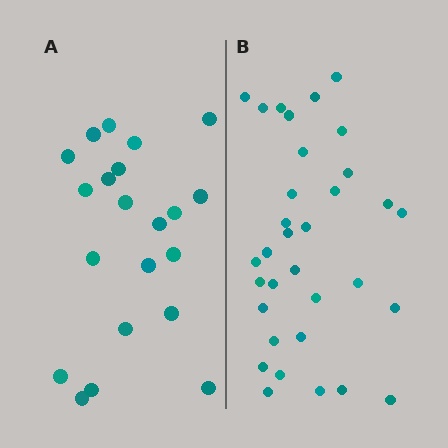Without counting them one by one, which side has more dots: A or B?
Region B (the right region) has more dots.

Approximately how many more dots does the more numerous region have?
Region B has roughly 12 or so more dots than region A.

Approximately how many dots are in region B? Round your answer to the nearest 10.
About 30 dots. (The exact count is 33, which rounds to 30.)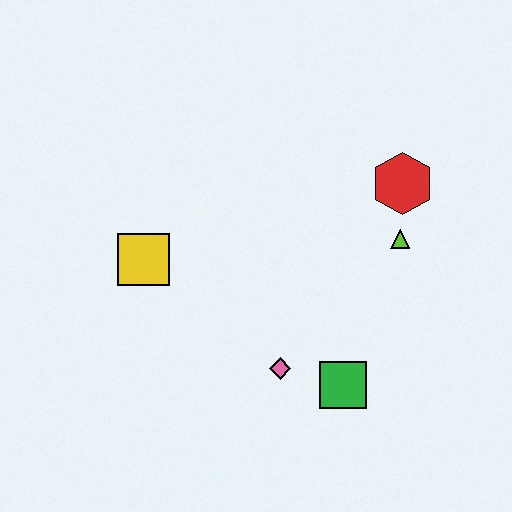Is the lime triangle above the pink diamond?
Yes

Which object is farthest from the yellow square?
The red hexagon is farthest from the yellow square.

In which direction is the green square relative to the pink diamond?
The green square is to the right of the pink diamond.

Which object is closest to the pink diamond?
The green square is closest to the pink diamond.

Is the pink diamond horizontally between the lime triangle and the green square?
No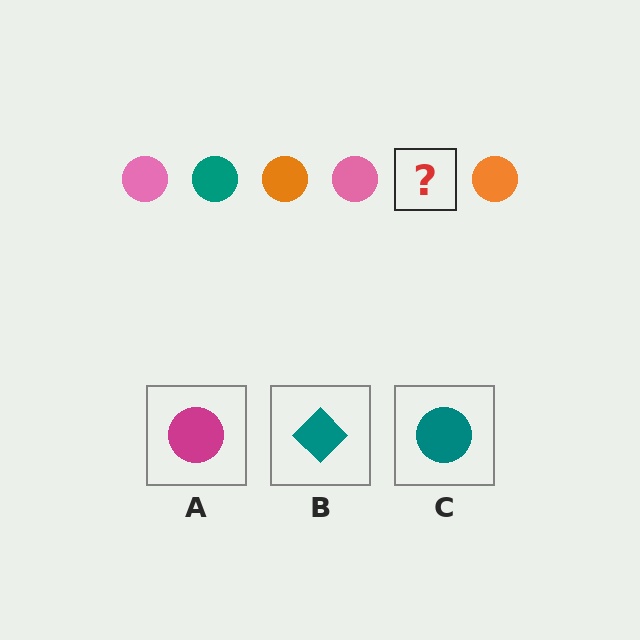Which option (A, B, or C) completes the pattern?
C.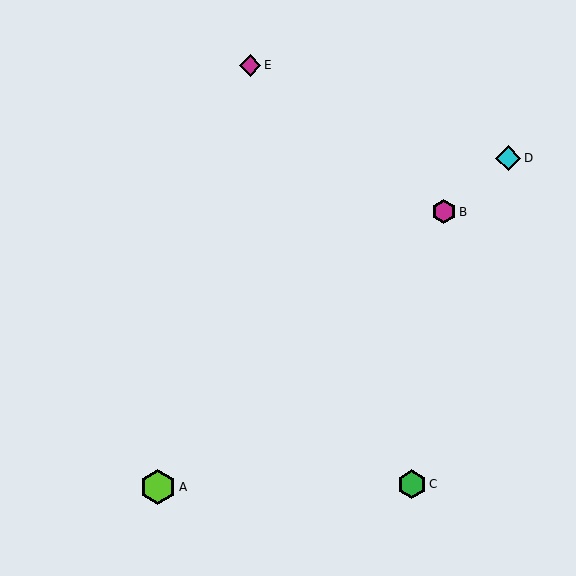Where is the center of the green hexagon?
The center of the green hexagon is at (412, 484).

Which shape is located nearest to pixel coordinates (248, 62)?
The magenta diamond (labeled E) at (250, 65) is nearest to that location.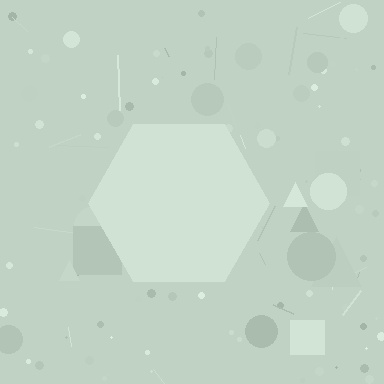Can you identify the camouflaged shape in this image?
The camouflaged shape is a hexagon.